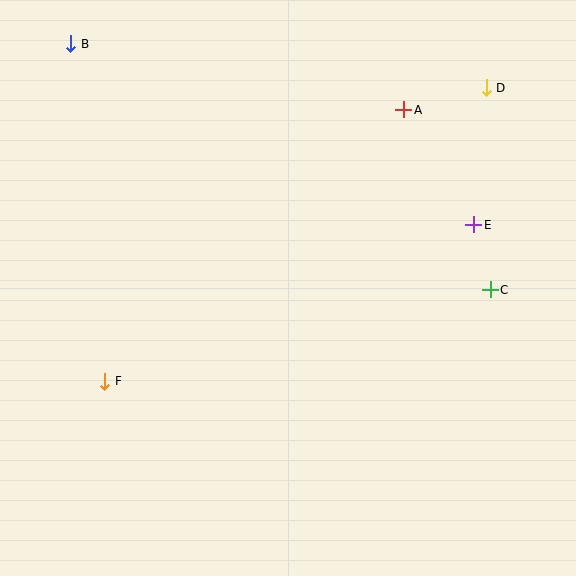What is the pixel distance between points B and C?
The distance between B and C is 487 pixels.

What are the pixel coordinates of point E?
Point E is at (474, 225).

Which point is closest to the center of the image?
Point E at (474, 225) is closest to the center.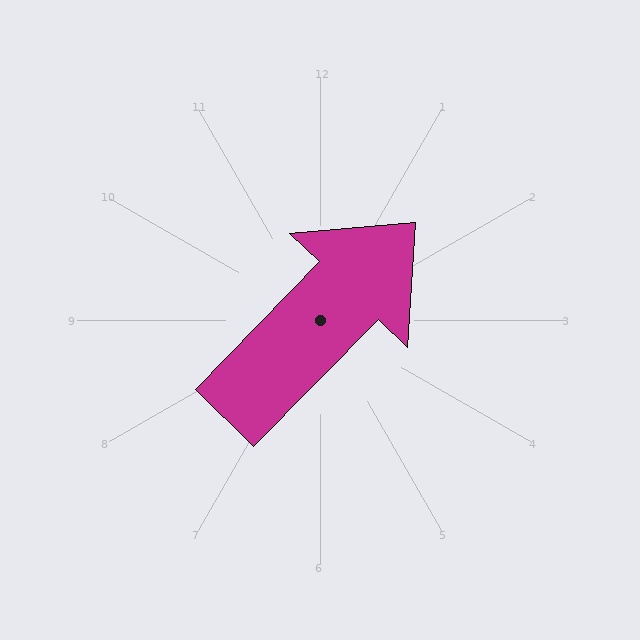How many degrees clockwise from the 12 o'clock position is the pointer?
Approximately 44 degrees.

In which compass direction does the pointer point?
Northeast.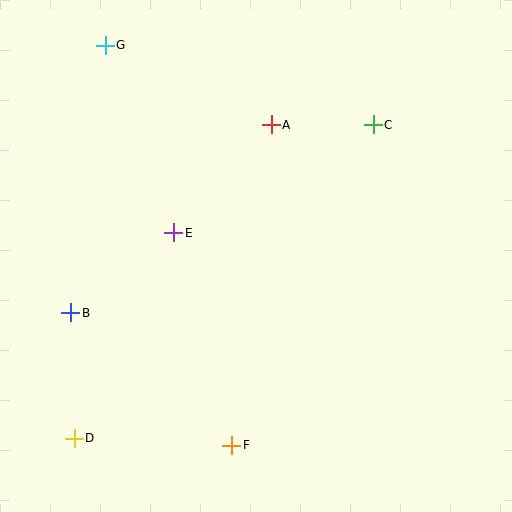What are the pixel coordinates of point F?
Point F is at (232, 445).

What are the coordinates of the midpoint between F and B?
The midpoint between F and B is at (151, 379).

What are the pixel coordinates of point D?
Point D is at (74, 438).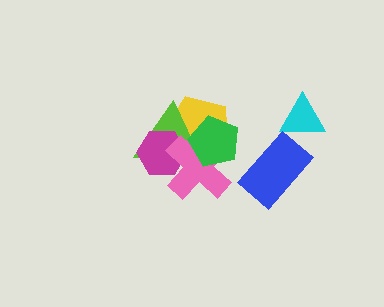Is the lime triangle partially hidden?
Yes, it is partially covered by another shape.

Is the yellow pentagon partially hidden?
Yes, it is partially covered by another shape.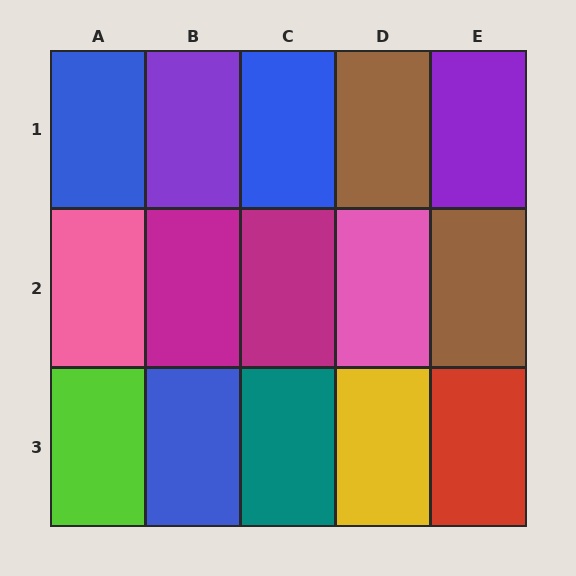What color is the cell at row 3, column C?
Teal.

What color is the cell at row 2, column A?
Pink.